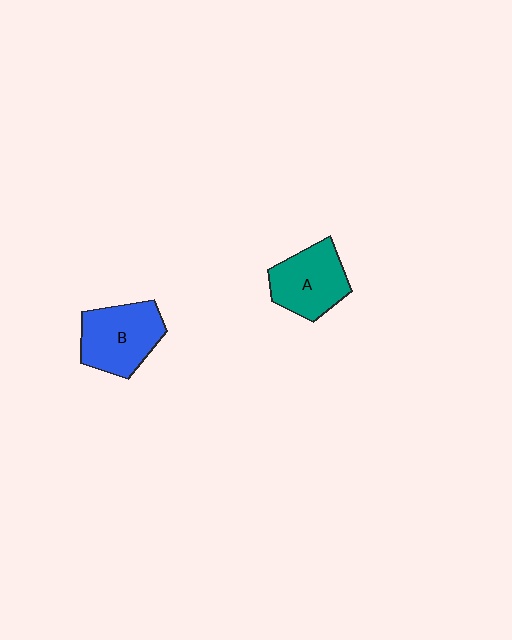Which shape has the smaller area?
Shape A (teal).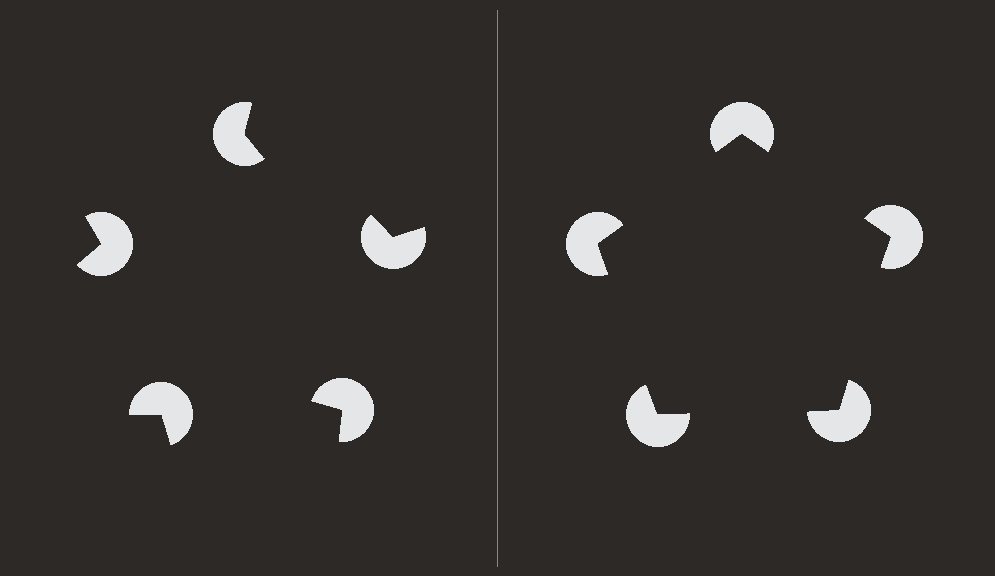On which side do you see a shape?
An illusory pentagon appears on the right side. On the left side the wedge cuts are rotated, so no coherent shape forms.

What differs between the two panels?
The pac-man discs are positioned identically on both sides; only the wedge orientations differ. On the right they align to a pentagon; on the left they are misaligned.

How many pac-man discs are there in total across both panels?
10 — 5 on each side.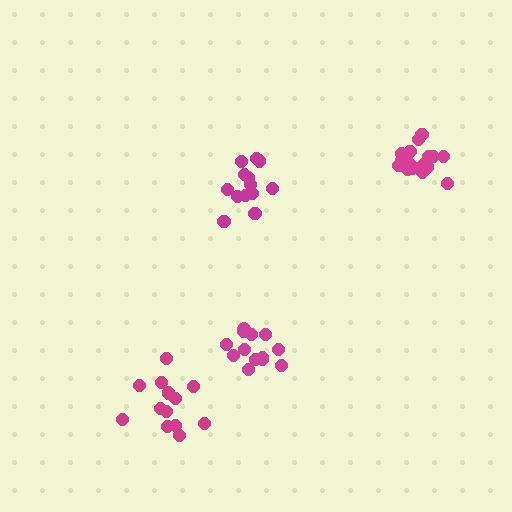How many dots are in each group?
Group 1: 13 dots, Group 2: 13 dots, Group 3: 13 dots, Group 4: 19 dots (58 total).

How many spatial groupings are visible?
There are 4 spatial groupings.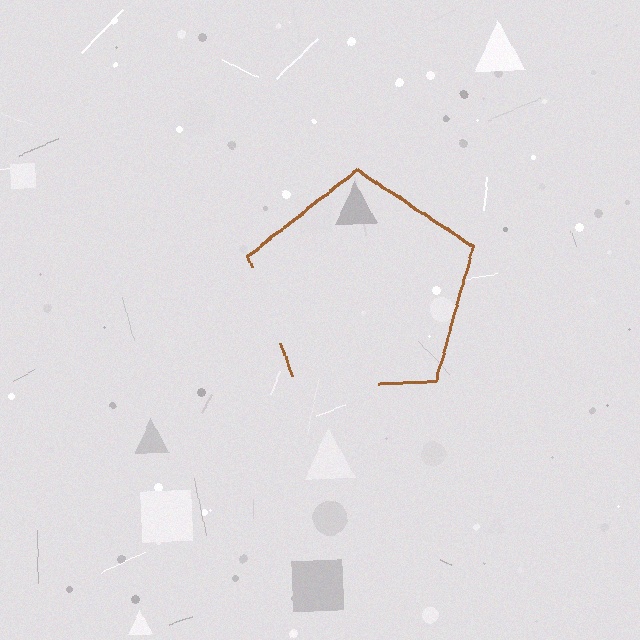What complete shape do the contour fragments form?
The contour fragments form a pentagon.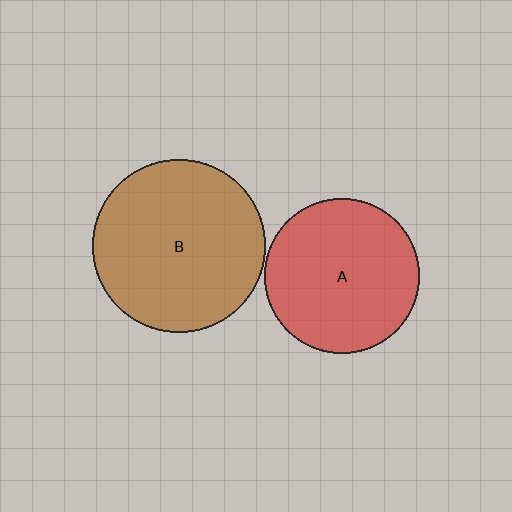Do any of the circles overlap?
No, none of the circles overlap.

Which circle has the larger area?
Circle B (brown).